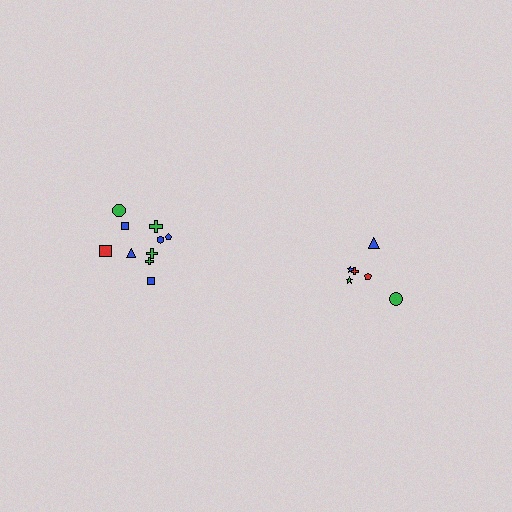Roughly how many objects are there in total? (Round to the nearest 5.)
Roughly 15 objects in total.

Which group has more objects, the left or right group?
The left group.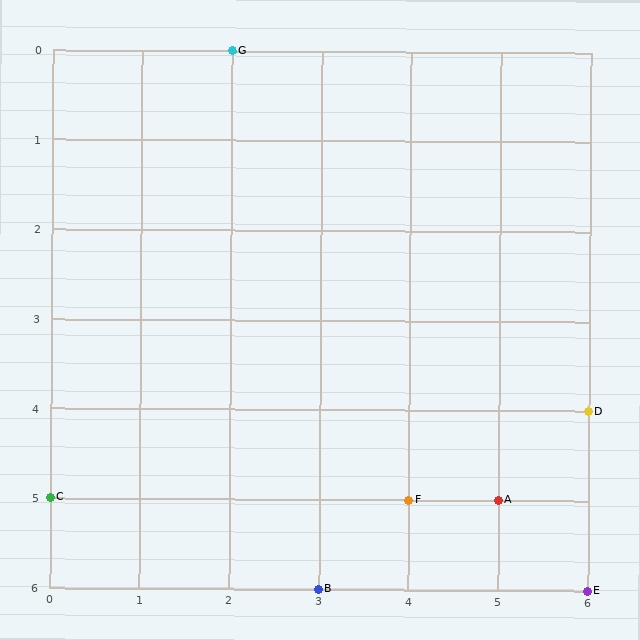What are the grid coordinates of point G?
Point G is at grid coordinates (2, 0).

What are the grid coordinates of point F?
Point F is at grid coordinates (4, 5).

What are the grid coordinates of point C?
Point C is at grid coordinates (0, 5).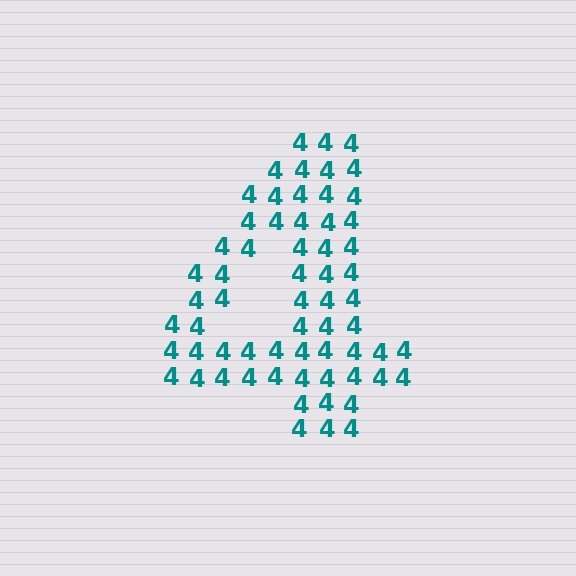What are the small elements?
The small elements are digit 4's.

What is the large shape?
The large shape is the digit 4.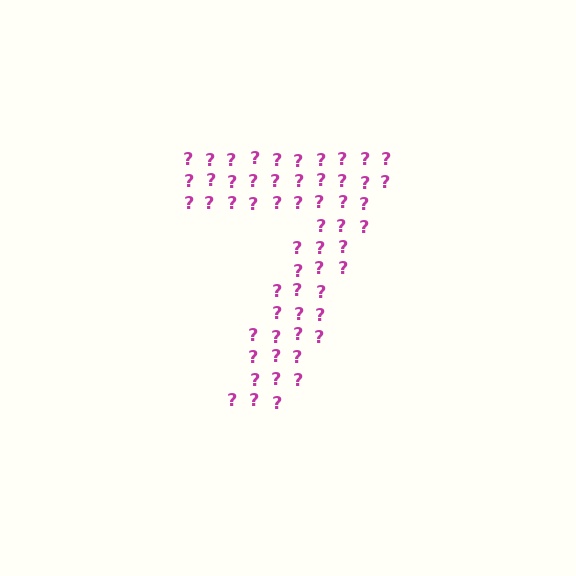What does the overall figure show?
The overall figure shows the digit 7.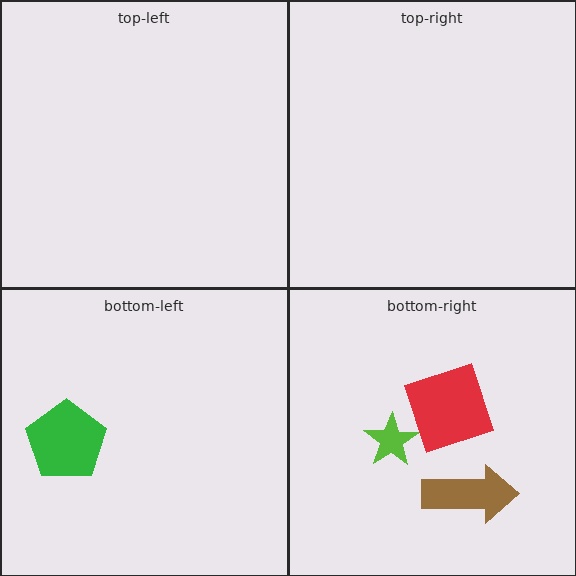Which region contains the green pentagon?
The bottom-left region.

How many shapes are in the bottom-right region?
3.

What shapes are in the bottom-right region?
The lime star, the red diamond, the brown arrow.